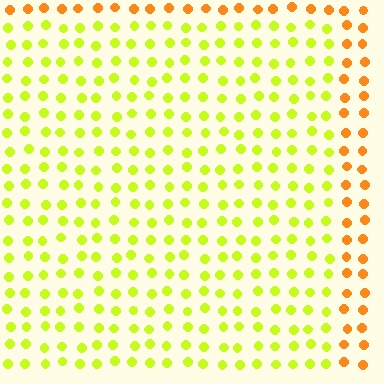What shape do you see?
I see a rectangle.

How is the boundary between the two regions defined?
The boundary is defined purely by a slight shift in hue (about 46 degrees). Spacing, size, and orientation are identical on both sides.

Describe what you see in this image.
The image is filled with small orange elements in a uniform arrangement. A rectangle-shaped region is visible where the elements are tinted to a slightly different hue, forming a subtle color boundary.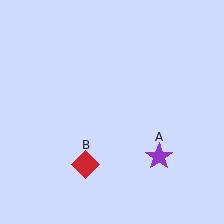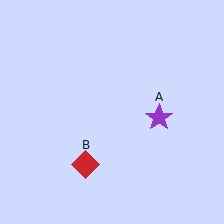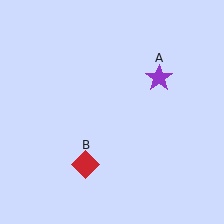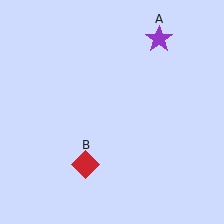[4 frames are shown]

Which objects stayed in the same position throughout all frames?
Red diamond (object B) remained stationary.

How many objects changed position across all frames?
1 object changed position: purple star (object A).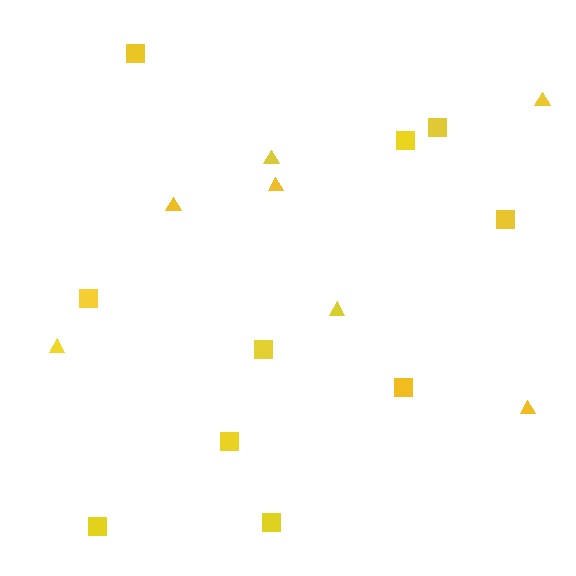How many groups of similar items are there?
There are 2 groups: one group of squares (10) and one group of triangles (7).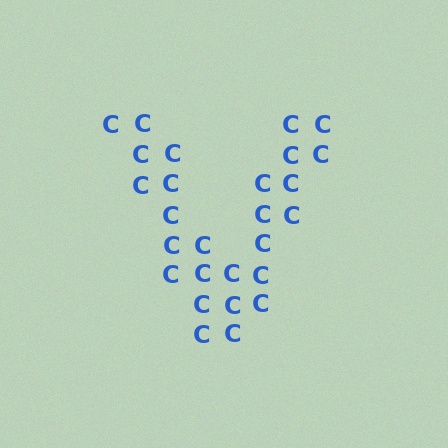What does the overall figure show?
The overall figure shows the letter V.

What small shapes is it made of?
It is made of small letter C's.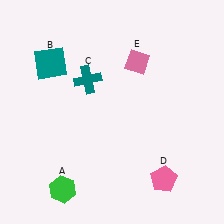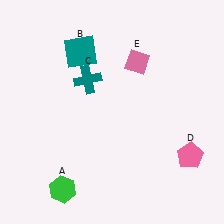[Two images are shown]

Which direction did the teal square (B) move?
The teal square (B) moved right.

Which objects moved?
The objects that moved are: the teal square (B), the pink pentagon (D).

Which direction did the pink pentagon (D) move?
The pink pentagon (D) moved right.